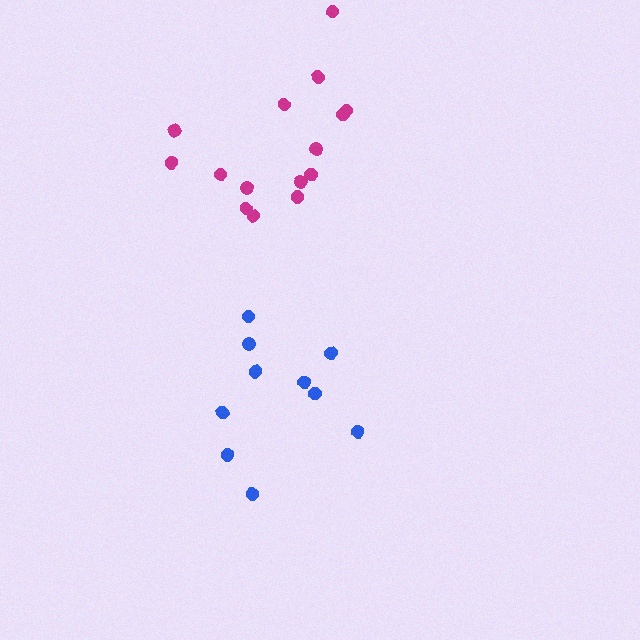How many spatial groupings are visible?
There are 2 spatial groupings.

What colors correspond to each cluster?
The clusters are colored: blue, magenta.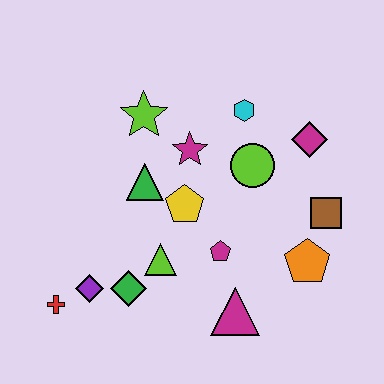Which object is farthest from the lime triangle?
The magenta diamond is farthest from the lime triangle.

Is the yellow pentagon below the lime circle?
Yes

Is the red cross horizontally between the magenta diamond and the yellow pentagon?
No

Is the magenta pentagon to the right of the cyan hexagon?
No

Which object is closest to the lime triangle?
The green diamond is closest to the lime triangle.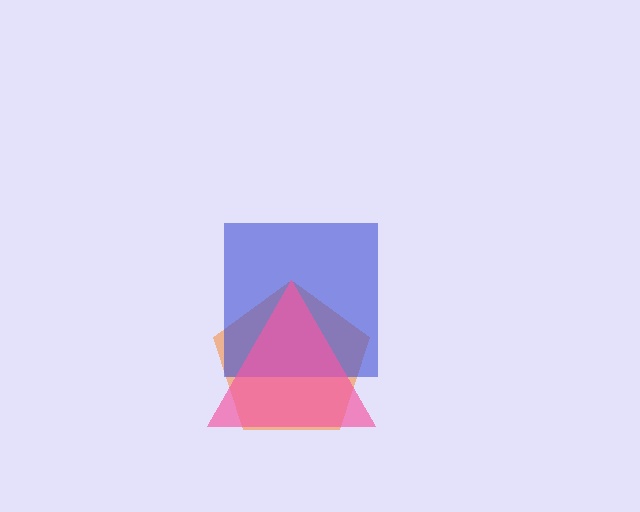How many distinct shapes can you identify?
There are 3 distinct shapes: an orange pentagon, a blue square, a pink triangle.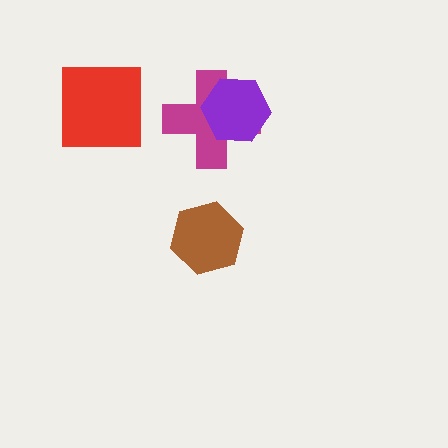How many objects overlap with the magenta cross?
1 object overlaps with the magenta cross.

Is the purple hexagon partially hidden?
No, no other shape covers it.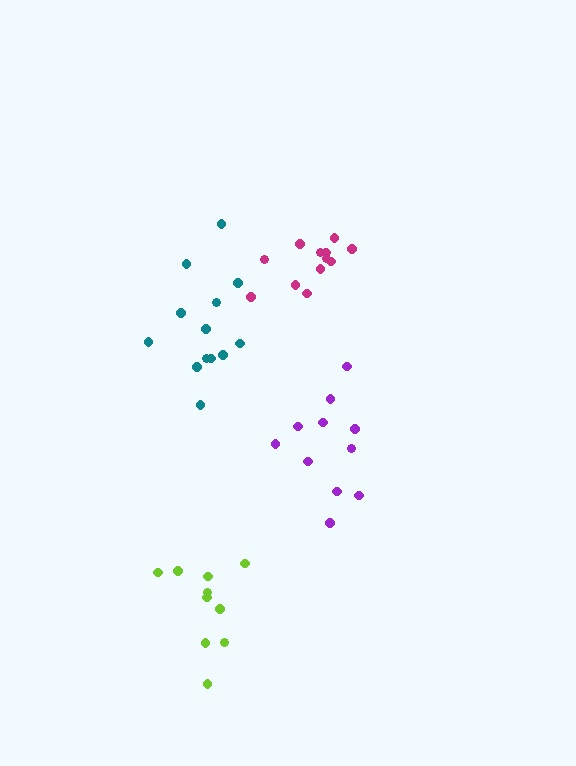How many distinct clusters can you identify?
There are 4 distinct clusters.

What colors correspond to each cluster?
The clusters are colored: magenta, purple, teal, lime.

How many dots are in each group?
Group 1: 12 dots, Group 2: 11 dots, Group 3: 13 dots, Group 4: 10 dots (46 total).